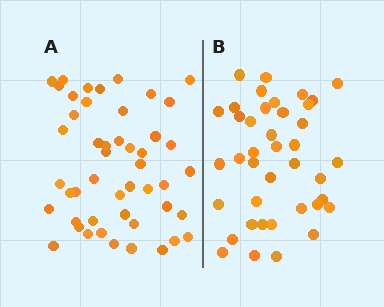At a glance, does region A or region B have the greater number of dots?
Region A (the left region) has more dots.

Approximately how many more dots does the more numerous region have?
Region A has roughly 8 or so more dots than region B.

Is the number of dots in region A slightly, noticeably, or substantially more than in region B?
Region A has only slightly more — the two regions are fairly close. The ratio is roughly 1.2 to 1.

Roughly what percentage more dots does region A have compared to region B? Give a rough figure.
About 20% more.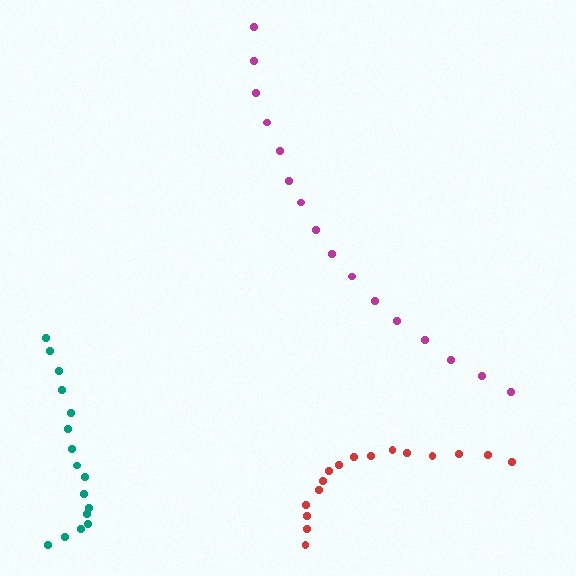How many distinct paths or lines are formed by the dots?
There are 3 distinct paths.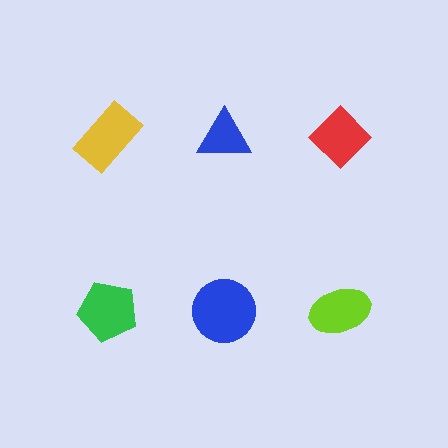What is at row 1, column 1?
A yellow rectangle.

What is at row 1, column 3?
A red diamond.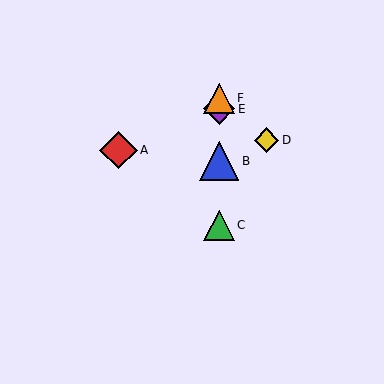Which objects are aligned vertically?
Objects B, C, E, F are aligned vertically.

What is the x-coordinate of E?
Object E is at x≈219.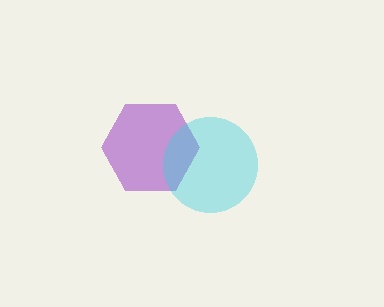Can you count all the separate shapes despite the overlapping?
Yes, there are 2 separate shapes.